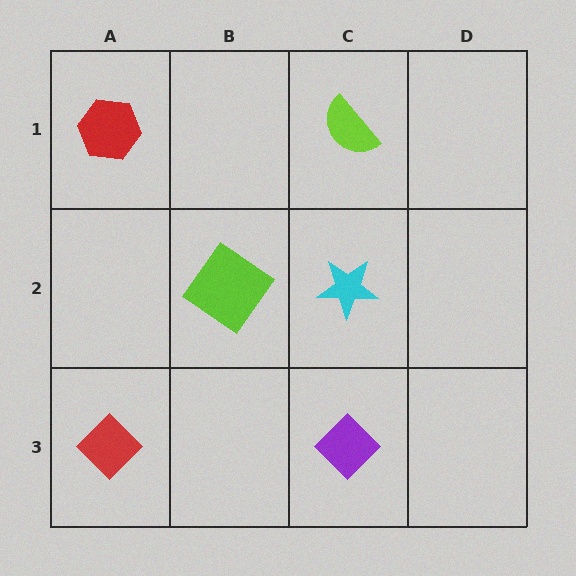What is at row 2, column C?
A cyan star.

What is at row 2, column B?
A lime diamond.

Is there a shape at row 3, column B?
No, that cell is empty.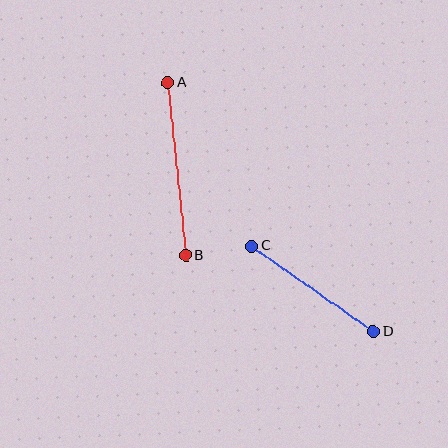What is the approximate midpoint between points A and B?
The midpoint is at approximately (177, 169) pixels.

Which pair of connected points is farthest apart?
Points A and B are farthest apart.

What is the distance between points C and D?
The distance is approximately 149 pixels.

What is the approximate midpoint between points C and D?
The midpoint is at approximately (313, 289) pixels.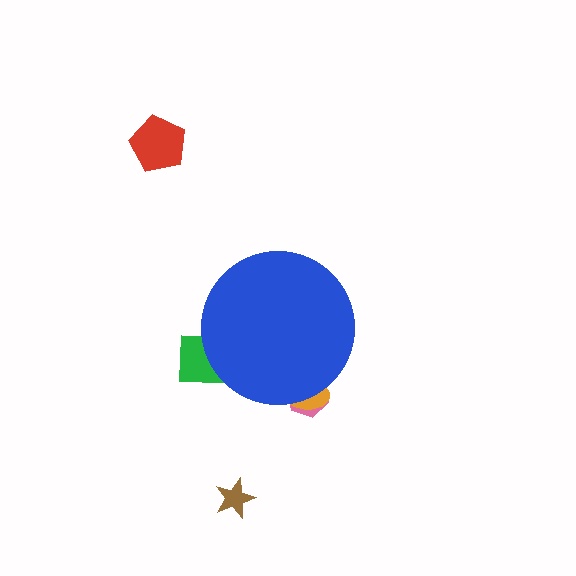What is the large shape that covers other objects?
A blue circle.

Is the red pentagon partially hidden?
No, the red pentagon is fully visible.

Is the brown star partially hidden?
No, the brown star is fully visible.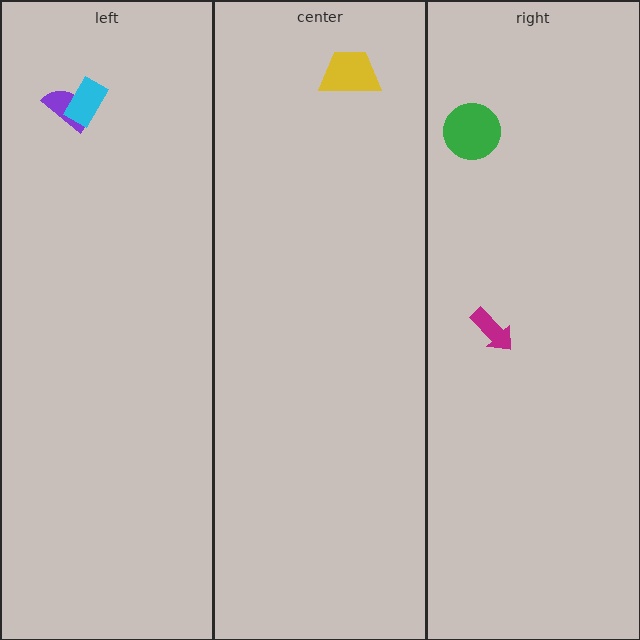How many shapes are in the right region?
2.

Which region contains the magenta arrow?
The right region.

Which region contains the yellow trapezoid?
The center region.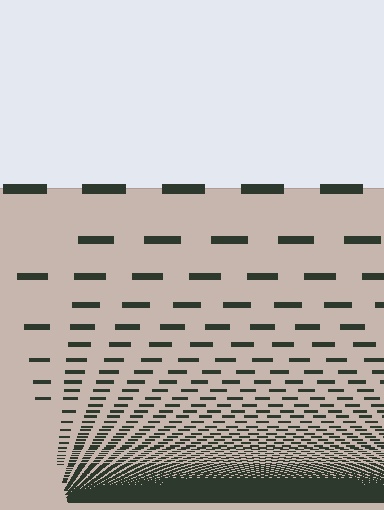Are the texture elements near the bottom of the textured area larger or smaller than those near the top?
Smaller. The gradient is inverted — elements near the bottom are smaller and denser.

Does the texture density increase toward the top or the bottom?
Density increases toward the bottom.